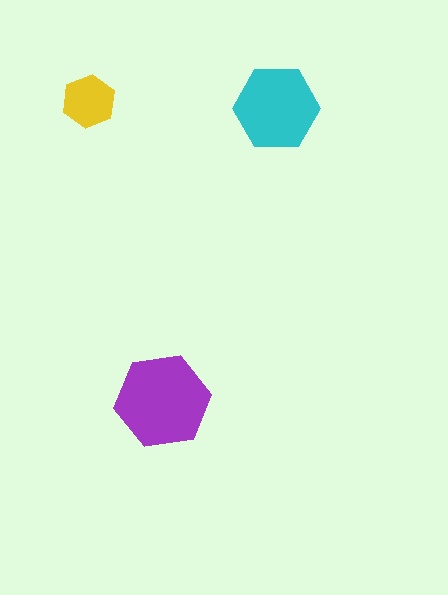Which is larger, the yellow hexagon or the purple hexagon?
The purple one.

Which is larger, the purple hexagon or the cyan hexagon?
The purple one.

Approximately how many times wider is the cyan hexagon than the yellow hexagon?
About 1.5 times wider.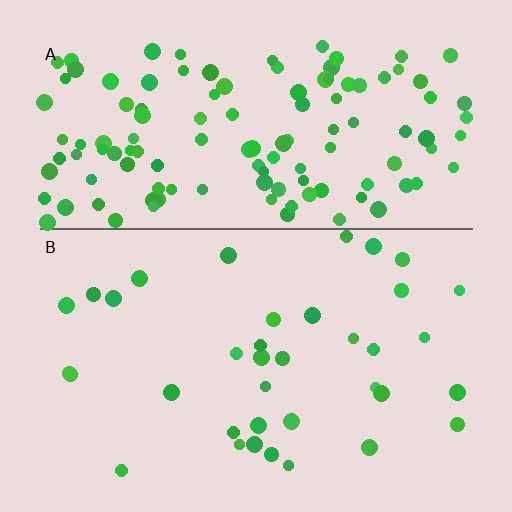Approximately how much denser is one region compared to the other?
Approximately 3.5× — region A over region B.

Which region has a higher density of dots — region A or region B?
A (the top).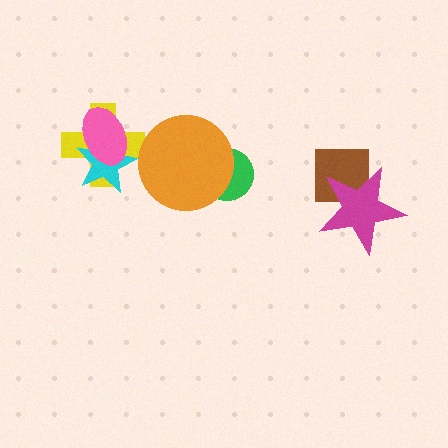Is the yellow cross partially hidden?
Yes, it is partially covered by another shape.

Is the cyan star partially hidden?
Yes, it is partially covered by another shape.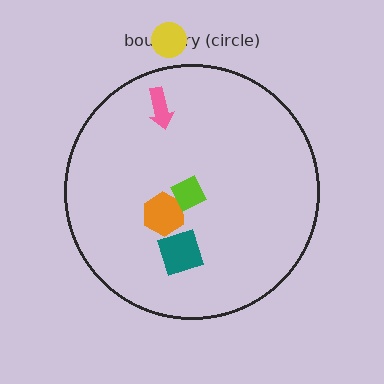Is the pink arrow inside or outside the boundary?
Inside.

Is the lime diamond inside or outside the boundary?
Inside.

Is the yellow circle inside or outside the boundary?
Outside.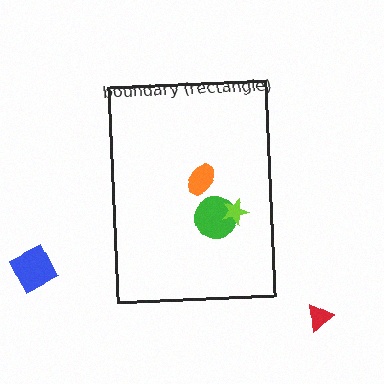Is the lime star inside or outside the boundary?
Inside.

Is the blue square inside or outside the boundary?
Outside.